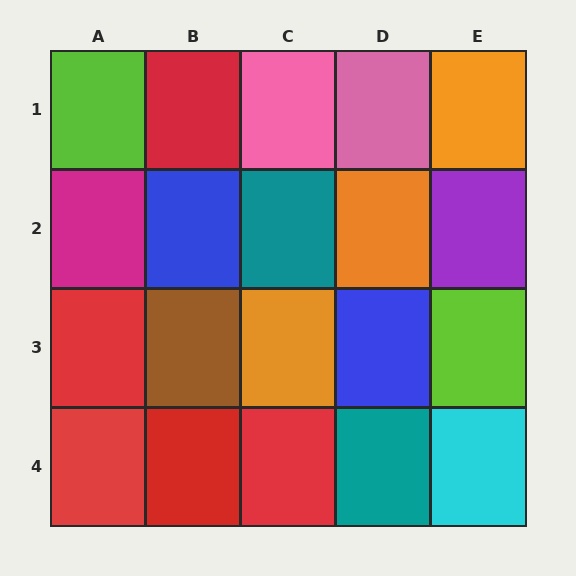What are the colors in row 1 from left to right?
Lime, red, pink, pink, orange.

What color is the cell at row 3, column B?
Brown.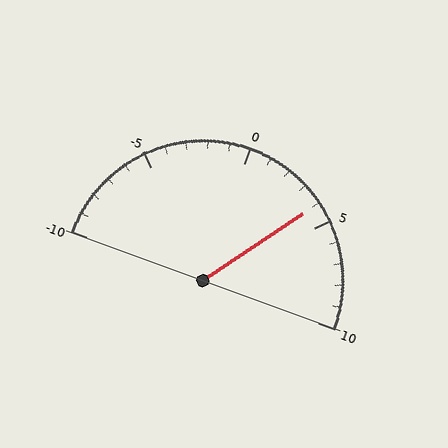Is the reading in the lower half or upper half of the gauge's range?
The reading is in the upper half of the range (-10 to 10).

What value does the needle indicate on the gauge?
The needle indicates approximately 4.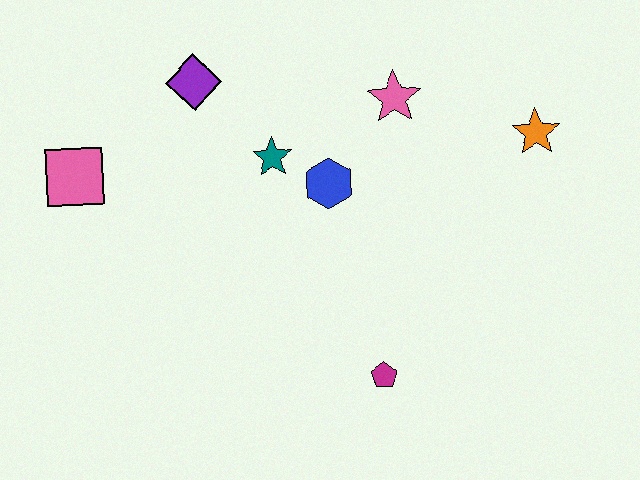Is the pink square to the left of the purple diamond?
Yes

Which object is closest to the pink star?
The blue hexagon is closest to the pink star.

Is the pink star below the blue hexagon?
No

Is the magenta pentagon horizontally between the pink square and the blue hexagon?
No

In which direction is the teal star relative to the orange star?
The teal star is to the left of the orange star.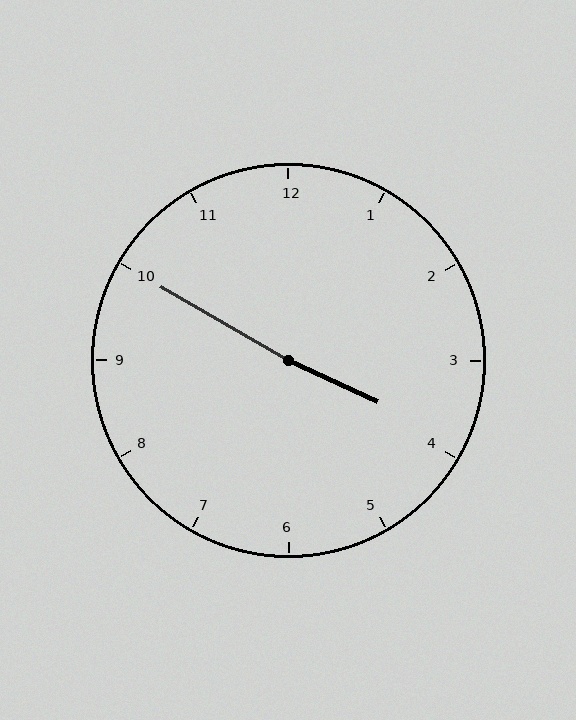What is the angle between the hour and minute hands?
Approximately 175 degrees.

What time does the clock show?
3:50.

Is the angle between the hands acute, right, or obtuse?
It is obtuse.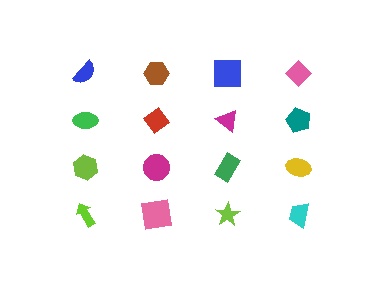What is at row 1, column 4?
A pink diamond.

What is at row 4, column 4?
A cyan trapezoid.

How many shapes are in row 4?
4 shapes.